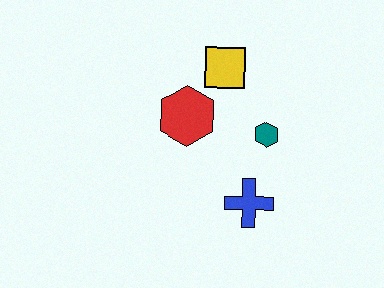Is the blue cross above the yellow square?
No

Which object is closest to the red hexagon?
The yellow square is closest to the red hexagon.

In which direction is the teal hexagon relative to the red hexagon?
The teal hexagon is to the right of the red hexagon.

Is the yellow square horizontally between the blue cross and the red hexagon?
Yes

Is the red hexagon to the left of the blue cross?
Yes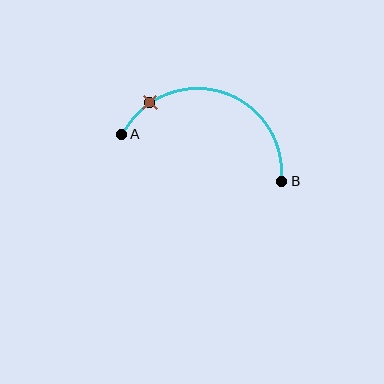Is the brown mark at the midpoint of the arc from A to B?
No. The brown mark lies on the arc but is closer to endpoint A. The arc midpoint would be at the point on the curve equidistant along the arc from both A and B.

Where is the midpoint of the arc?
The arc midpoint is the point on the curve farthest from the straight line joining A and B. It sits above that line.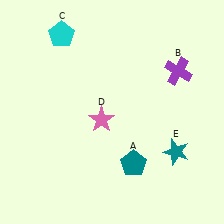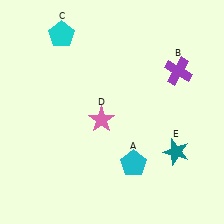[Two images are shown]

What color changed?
The pentagon (A) changed from teal in Image 1 to cyan in Image 2.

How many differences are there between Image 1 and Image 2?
There is 1 difference between the two images.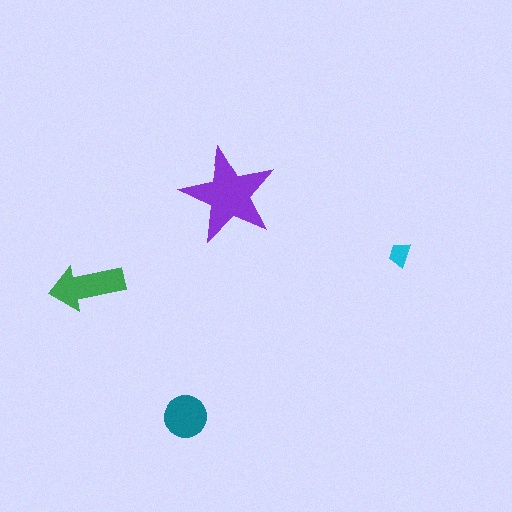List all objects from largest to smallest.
The purple star, the green arrow, the teal circle, the cyan trapezoid.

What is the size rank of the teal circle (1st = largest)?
3rd.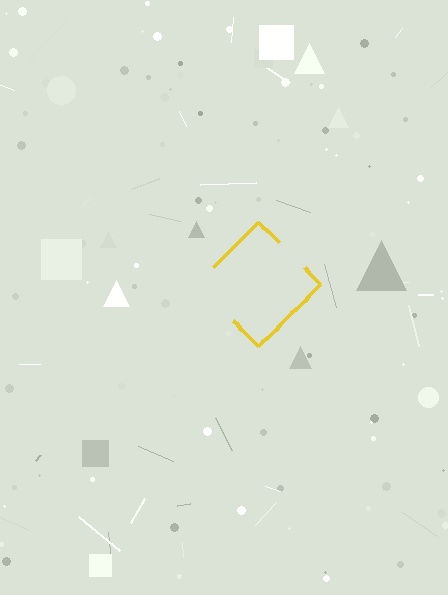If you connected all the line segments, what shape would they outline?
They would outline a diamond.